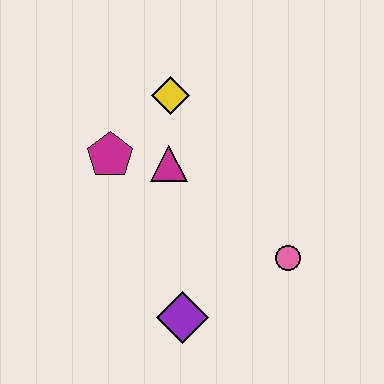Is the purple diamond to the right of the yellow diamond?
Yes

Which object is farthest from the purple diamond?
The yellow diamond is farthest from the purple diamond.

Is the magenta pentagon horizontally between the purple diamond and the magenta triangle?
No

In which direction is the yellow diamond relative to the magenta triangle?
The yellow diamond is above the magenta triangle.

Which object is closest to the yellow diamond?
The magenta triangle is closest to the yellow diamond.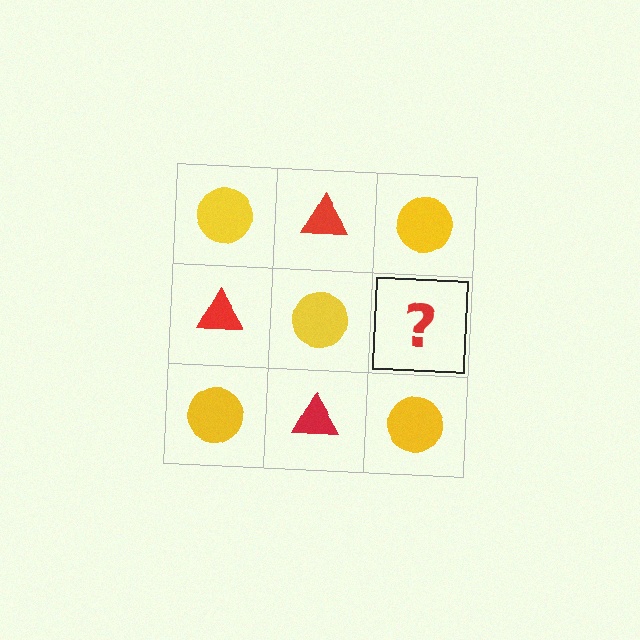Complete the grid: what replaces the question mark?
The question mark should be replaced with a red triangle.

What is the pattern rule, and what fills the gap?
The rule is that it alternates yellow circle and red triangle in a checkerboard pattern. The gap should be filled with a red triangle.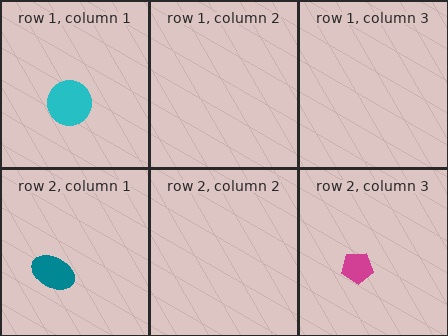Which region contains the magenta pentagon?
The row 2, column 3 region.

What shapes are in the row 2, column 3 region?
The magenta pentagon.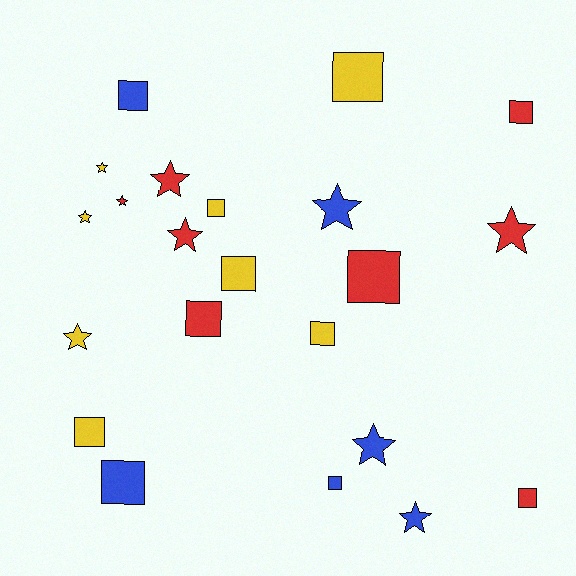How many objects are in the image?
There are 22 objects.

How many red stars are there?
There are 4 red stars.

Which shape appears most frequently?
Square, with 12 objects.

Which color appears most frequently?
Yellow, with 8 objects.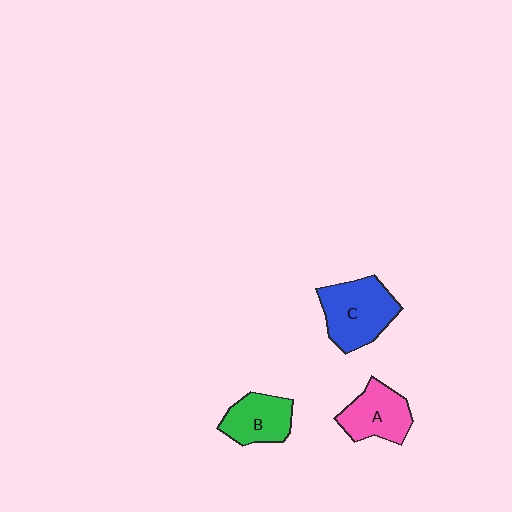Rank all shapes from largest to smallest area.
From largest to smallest: C (blue), A (pink), B (green).